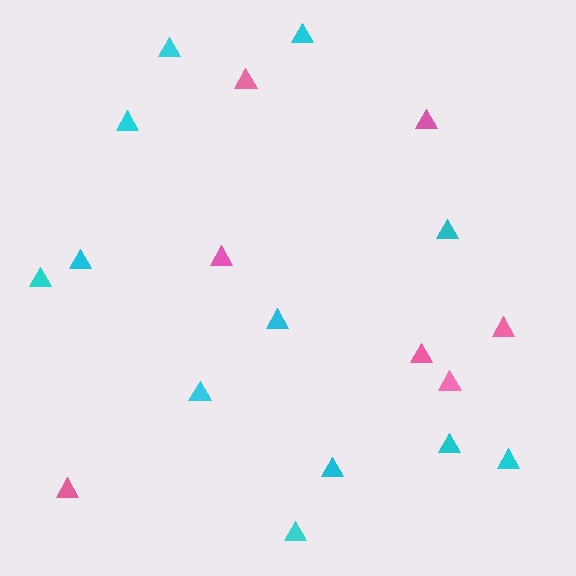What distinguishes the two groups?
There are 2 groups: one group of cyan triangles (12) and one group of pink triangles (7).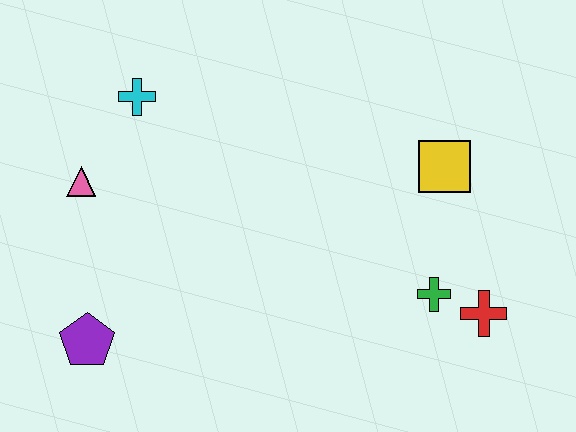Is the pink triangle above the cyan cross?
No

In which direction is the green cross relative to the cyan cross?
The green cross is to the right of the cyan cross.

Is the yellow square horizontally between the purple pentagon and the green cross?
No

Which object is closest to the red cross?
The green cross is closest to the red cross.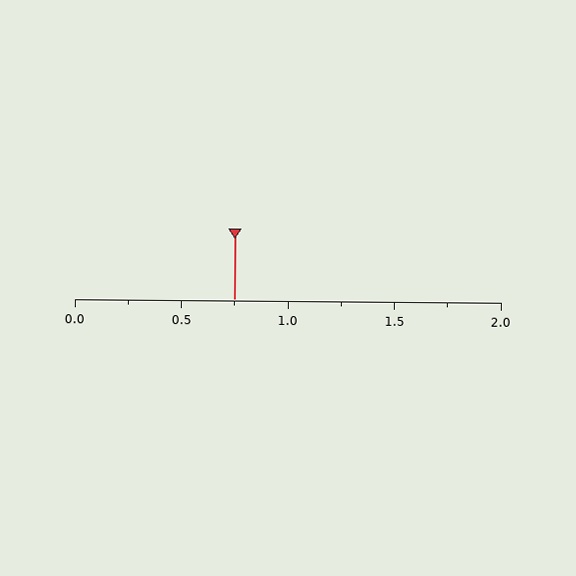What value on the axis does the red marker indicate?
The marker indicates approximately 0.75.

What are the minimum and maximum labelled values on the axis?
The axis runs from 0.0 to 2.0.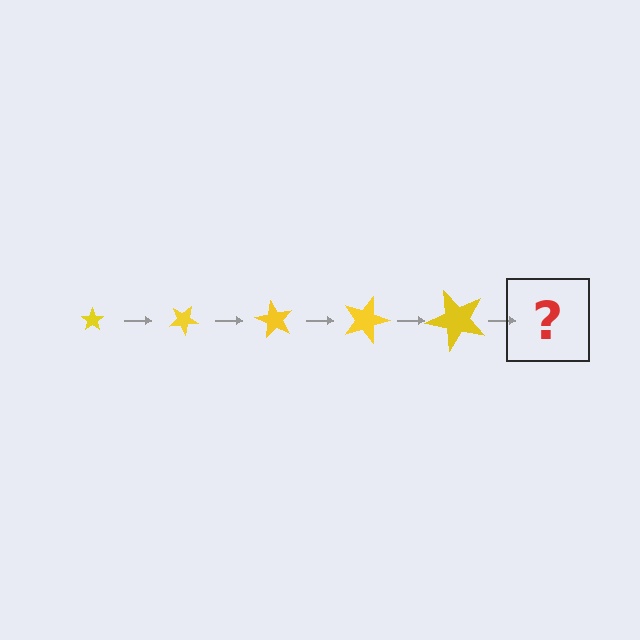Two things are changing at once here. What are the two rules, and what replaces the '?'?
The two rules are that the star grows larger each step and it rotates 30 degrees each step. The '?' should be a star, larger than the previous one and rotated 150 degrees from the start.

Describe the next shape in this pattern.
It should be a star, larger than the previous one and rotated 150 degrees from the start.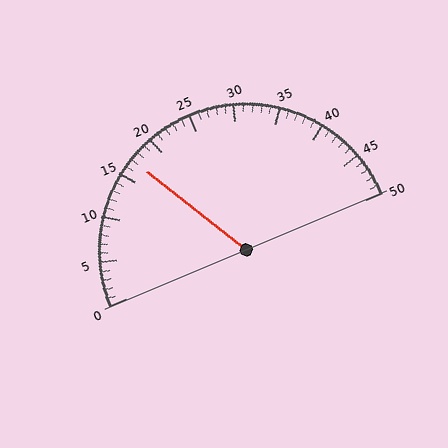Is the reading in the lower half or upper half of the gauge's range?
The reading is in the lower half of the range (0 to 50).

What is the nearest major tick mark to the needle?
The nearest major tick mark is 15.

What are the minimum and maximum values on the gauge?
The gauge ranges from 0 to 50.